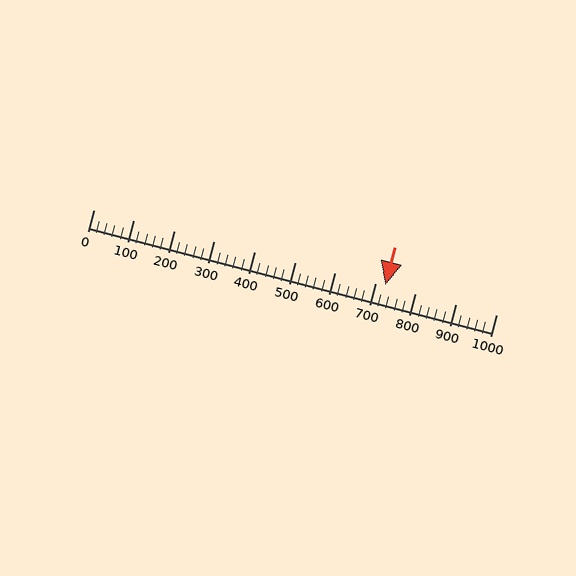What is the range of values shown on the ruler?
The ruler shows values from 0 to 1000.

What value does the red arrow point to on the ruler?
The red arrow points to approximately 724.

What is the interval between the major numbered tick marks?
The major tick marks are spaced 100 units apart.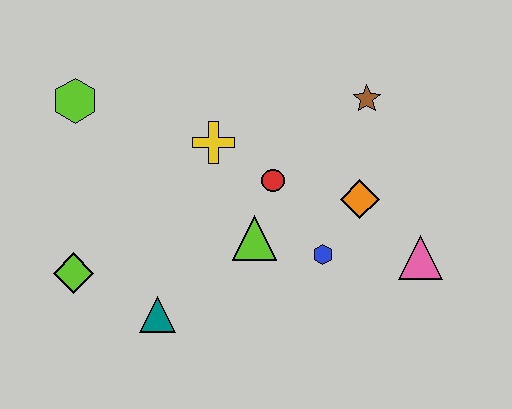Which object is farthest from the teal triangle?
The brown star is farthest from the teal triangle.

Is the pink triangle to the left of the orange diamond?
No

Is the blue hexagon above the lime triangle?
No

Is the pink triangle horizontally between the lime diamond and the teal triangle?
No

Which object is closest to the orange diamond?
The blue hexagon is closest to the orange diamond.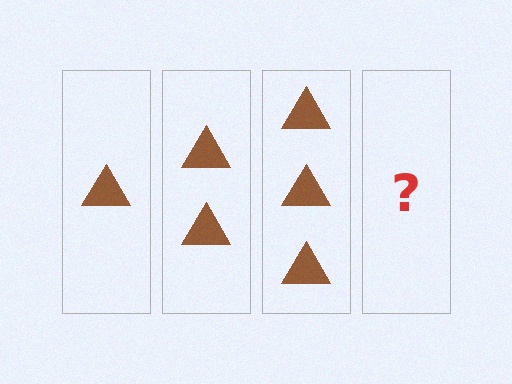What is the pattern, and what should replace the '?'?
The pattern is that each step adds one more triangle. The '?' should be 4 triangles.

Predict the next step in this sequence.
The next step is 4 triangles.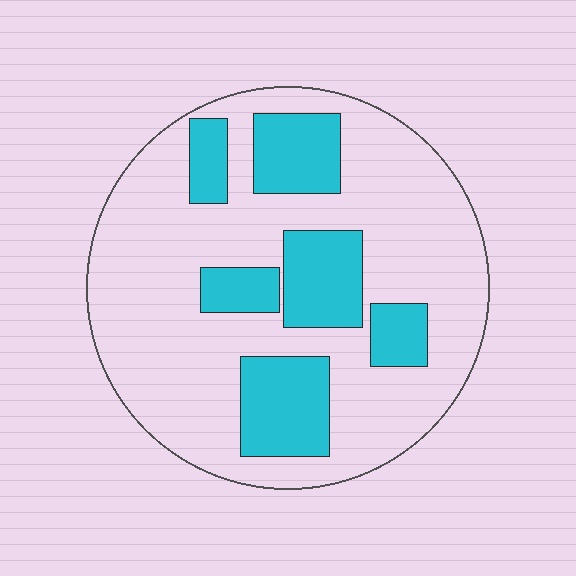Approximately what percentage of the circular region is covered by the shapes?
Approximately 25%.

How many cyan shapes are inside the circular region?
6.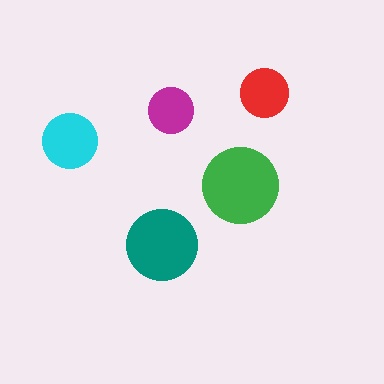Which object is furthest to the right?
The red circle is rightmost.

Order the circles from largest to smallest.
the green one, the teal one, the cyan one, the red one, the magenta one.